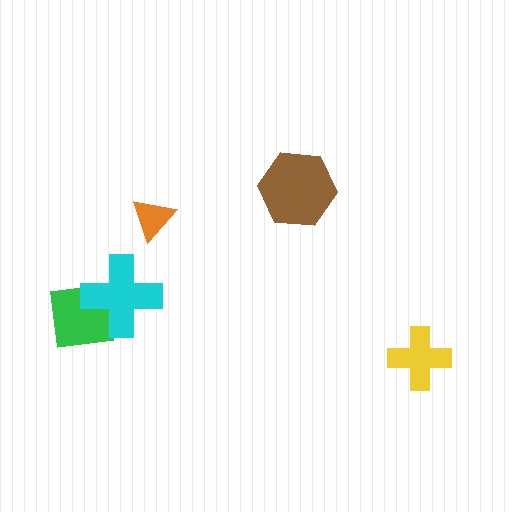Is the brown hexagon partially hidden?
No, no other shape covers it.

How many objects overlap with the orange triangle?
0 objects overlap with the orange triangle.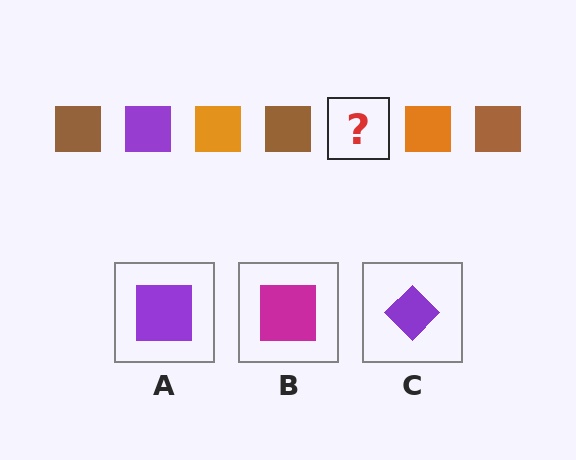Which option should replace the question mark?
Option A.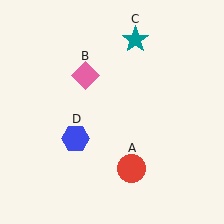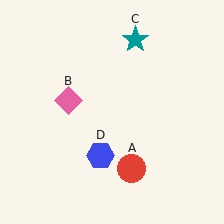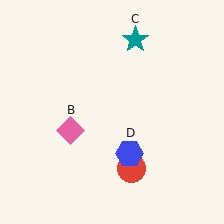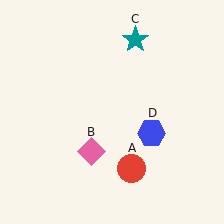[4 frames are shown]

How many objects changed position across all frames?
2 objects changed position: pink diamond (object B), blue hexagon (object D).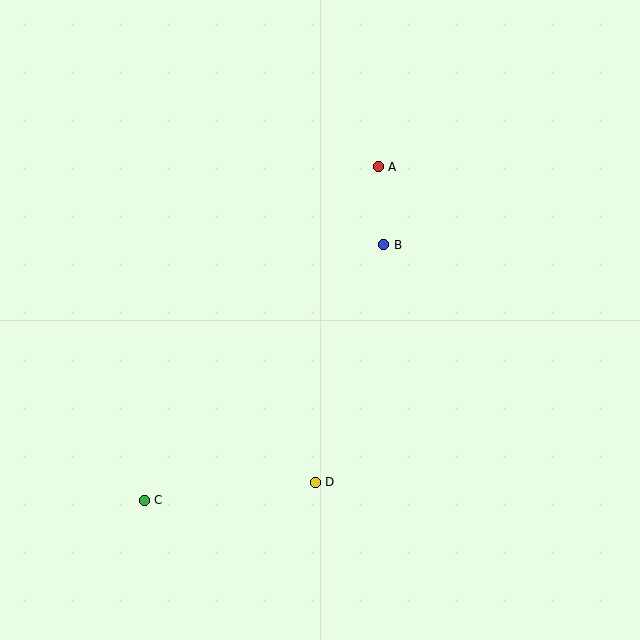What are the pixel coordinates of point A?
Point A is at (378, 167).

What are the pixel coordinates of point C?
Point C is at (144, 500).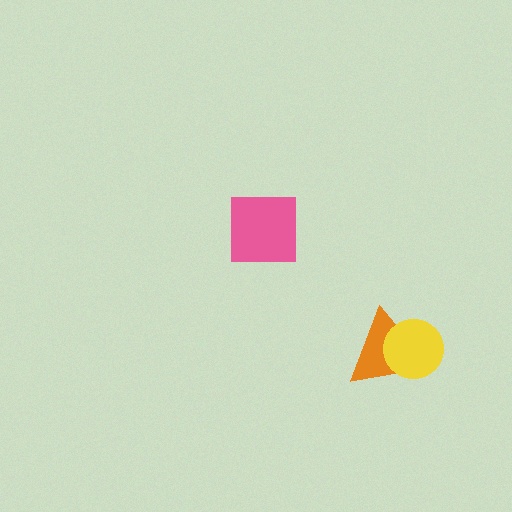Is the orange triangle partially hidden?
Yes, it is partially covered by another shape.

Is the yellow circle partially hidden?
No, no other shape covers it.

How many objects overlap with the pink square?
0 objects overlap with the pink square.